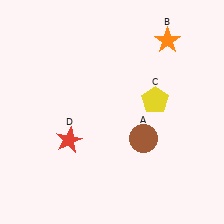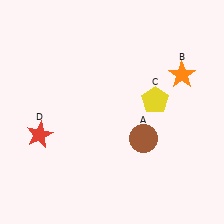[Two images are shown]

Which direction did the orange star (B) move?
The orange star (B) moved down.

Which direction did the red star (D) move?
The red star (D) moved left.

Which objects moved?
The objects that moved are: the orange star (B), the red star (D).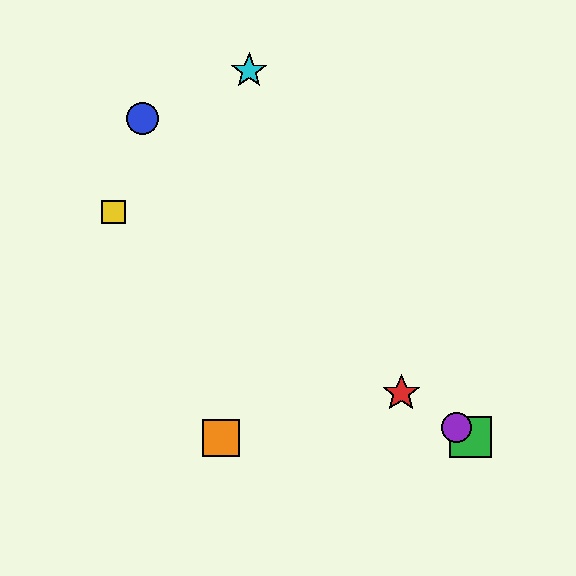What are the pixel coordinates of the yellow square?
The yellow square is at (114, 212).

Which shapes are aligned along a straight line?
The red star, the green square, the yellow square, the purple circle are aligned along a straight line.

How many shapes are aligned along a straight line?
4 shapes (the red star, the green square, the yellow square, the purple circle) are aligned along a straight line.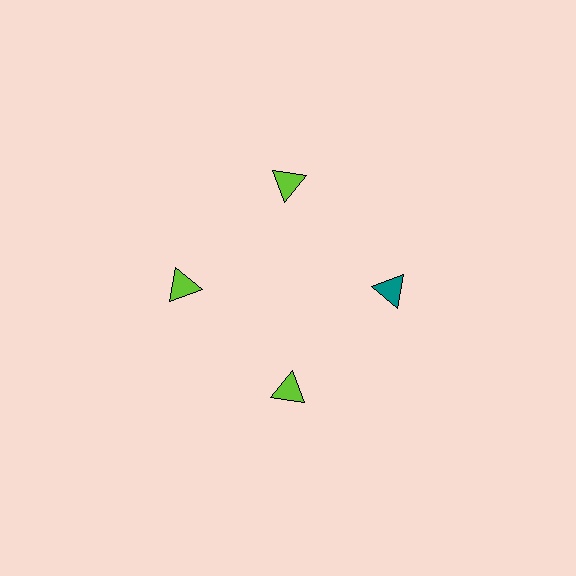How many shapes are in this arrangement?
There are 4 shapes arranged in a ring pattern.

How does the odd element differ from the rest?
It has a different color: teal instead of lime.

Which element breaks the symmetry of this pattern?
The teal triangle at roughly the 3 o'clock position breaks the symmetry. All other shapes are lime triangles.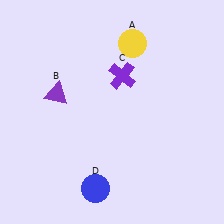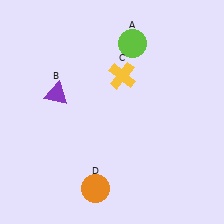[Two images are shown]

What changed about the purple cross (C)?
In Image 1, C is purple. In Image 2, it changed to yellow.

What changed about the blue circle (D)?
In Image 1, D is blue. In Image 2, it changed to orange.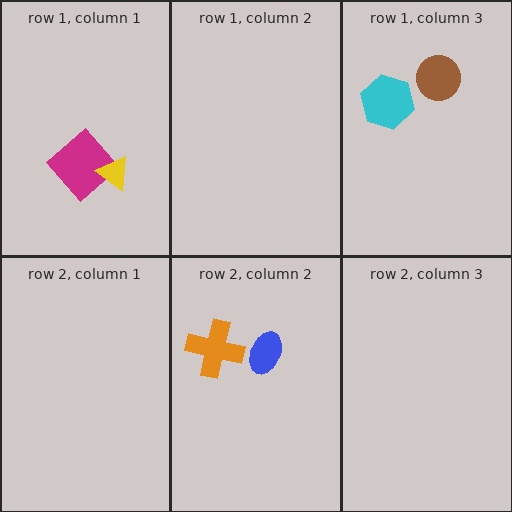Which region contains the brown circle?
The row 1, column 3 region.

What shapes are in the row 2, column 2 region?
The orange cross, the blue ellipse.